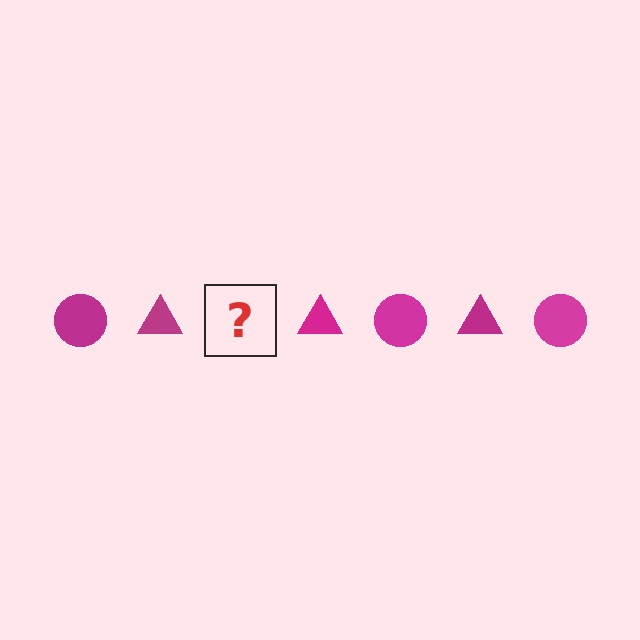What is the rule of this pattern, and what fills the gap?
The rule is that the pattern cycles through circle, triangle shapes in magenta. The gap should be filled with a magenta circle.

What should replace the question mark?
The question mark should be replaced with a magenta circle.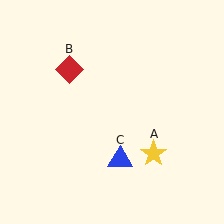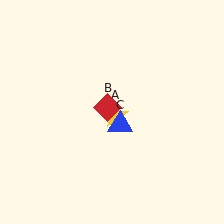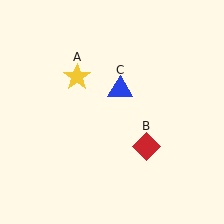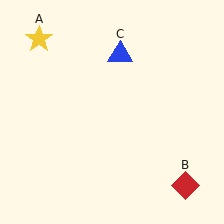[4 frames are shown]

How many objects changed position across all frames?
3 objects changed position: yellow star (object A), red diamond (object B), blue triangle (object C).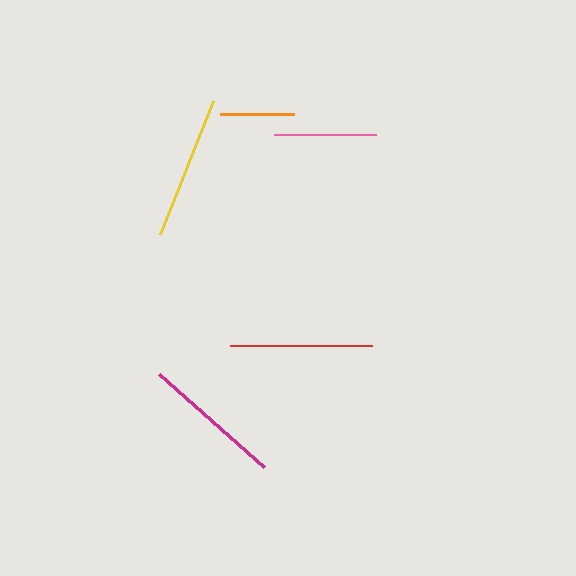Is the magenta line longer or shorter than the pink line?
The magenta line is longer than the pink line.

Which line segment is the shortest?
The orange line is the shortest at approximately 74 pixels.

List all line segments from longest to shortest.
From longest to shortest: yellow, red, magenta, pink, orange.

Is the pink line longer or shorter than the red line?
The red line is longer than the pink line.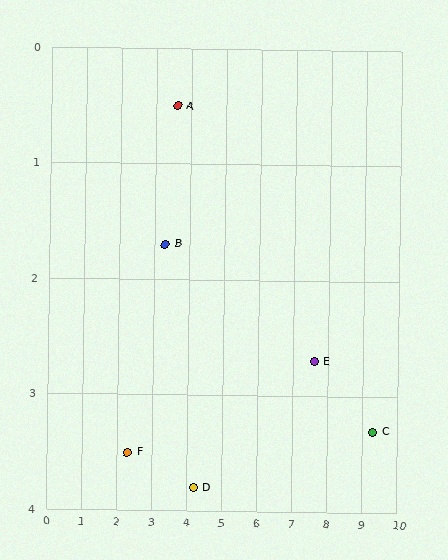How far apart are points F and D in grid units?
Points F and D are about 1.9 grid units apart.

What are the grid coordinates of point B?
Point B is at approximately (3.3, 1.7).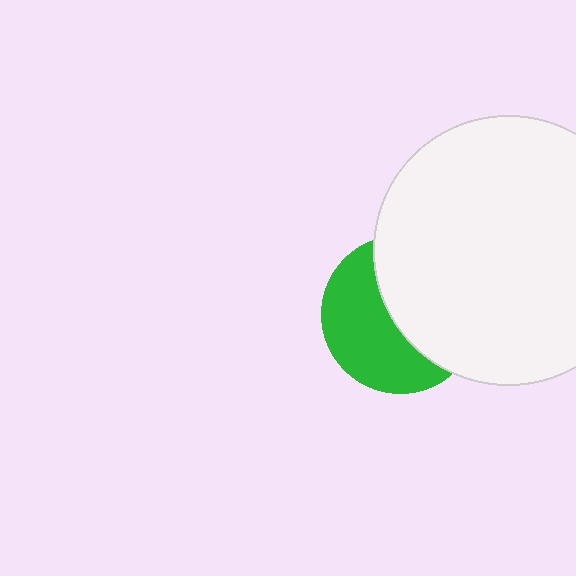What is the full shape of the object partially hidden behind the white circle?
The partially hidden object is a green circle.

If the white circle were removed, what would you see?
You would see the complete green circle.